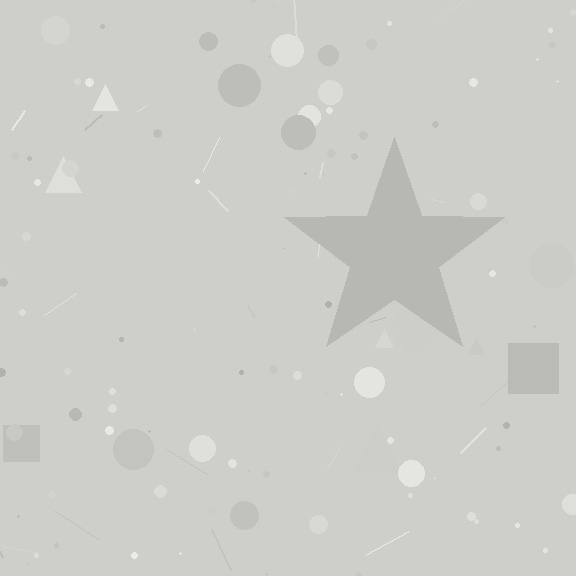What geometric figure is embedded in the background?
A star is embedded in the background.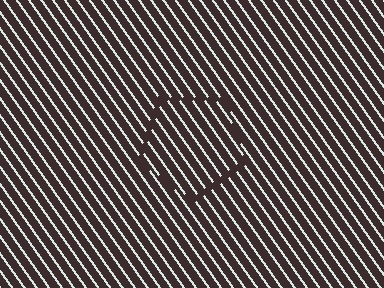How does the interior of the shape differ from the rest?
The interior of the shape contains the same grating, shifted by half a period — the contour is defined by the phase discontinuity where line-ends from the inner and outer gratings abut.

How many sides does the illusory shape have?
5 sides — the line-ends trace a pentagon.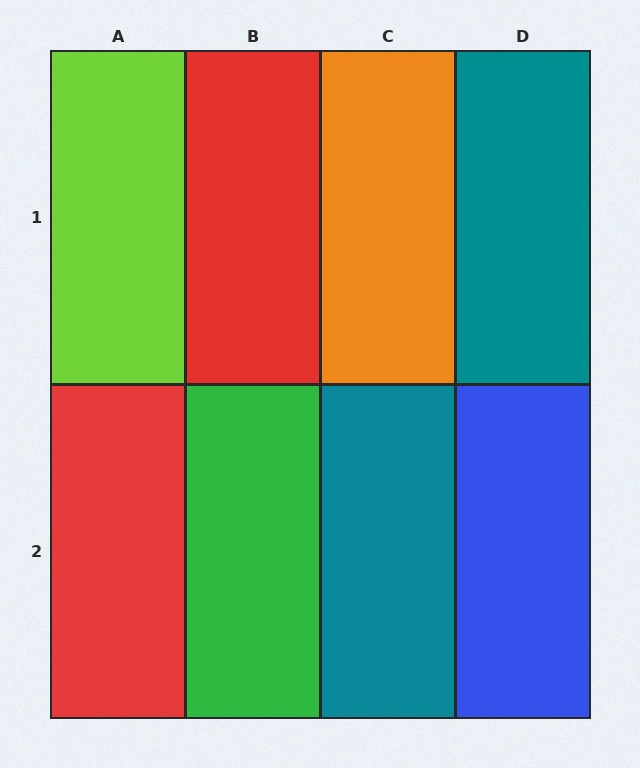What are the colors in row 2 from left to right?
Red, green, teal, blue.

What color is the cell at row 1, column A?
Lime.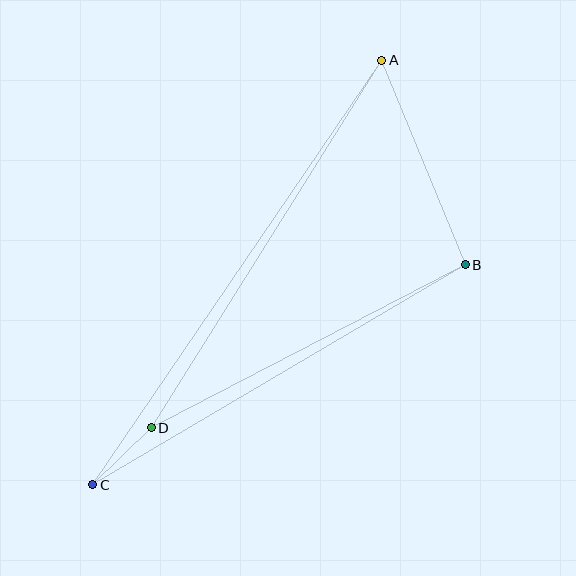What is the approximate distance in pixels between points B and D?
The distance between B and D is approximately 354 pixels.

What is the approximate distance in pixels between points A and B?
The distance between A and B is approximately 221 pixels.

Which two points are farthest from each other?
Points A and C are farthest from each other.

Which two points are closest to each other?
Points C and D are closest to each other.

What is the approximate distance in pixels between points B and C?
The distance between B and C is approximately 433 pixels.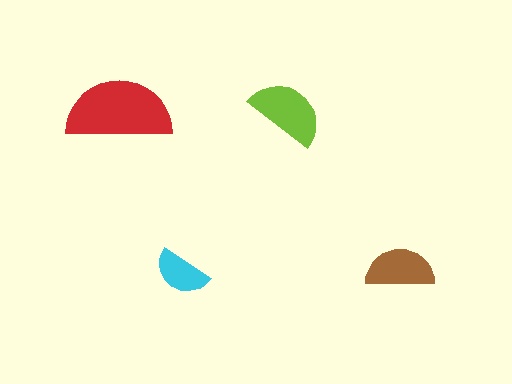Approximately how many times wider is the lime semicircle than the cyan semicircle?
About 1.5 times wider.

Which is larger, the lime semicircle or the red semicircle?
The red one.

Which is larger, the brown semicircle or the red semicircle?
The red one.